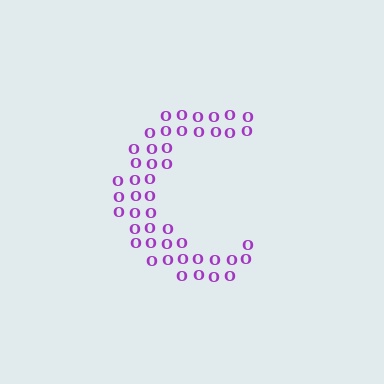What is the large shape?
The large shape is the letter C.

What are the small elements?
The small elements are letter O's.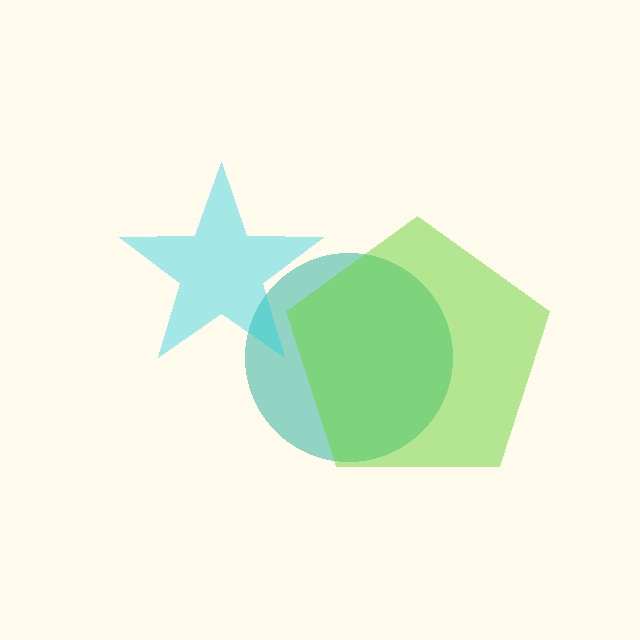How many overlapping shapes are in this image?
There are 3 overlapping shapes in the image.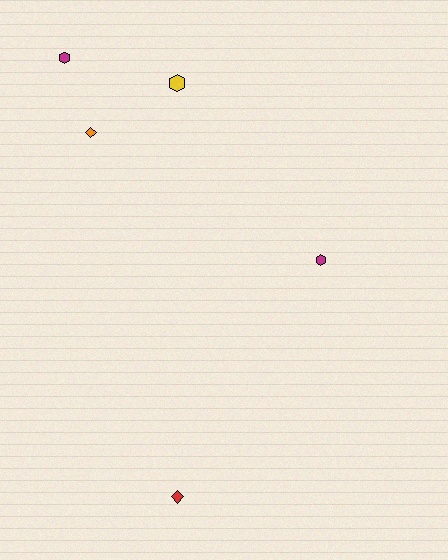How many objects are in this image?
There are 5 objects.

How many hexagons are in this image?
There are 3 hexagons.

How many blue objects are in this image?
There are no blue objects.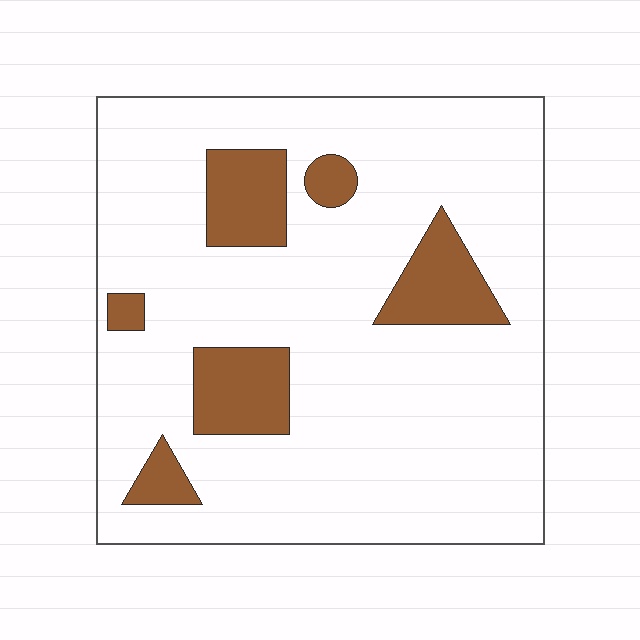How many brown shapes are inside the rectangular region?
6.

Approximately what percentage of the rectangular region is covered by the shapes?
Approximately 15%.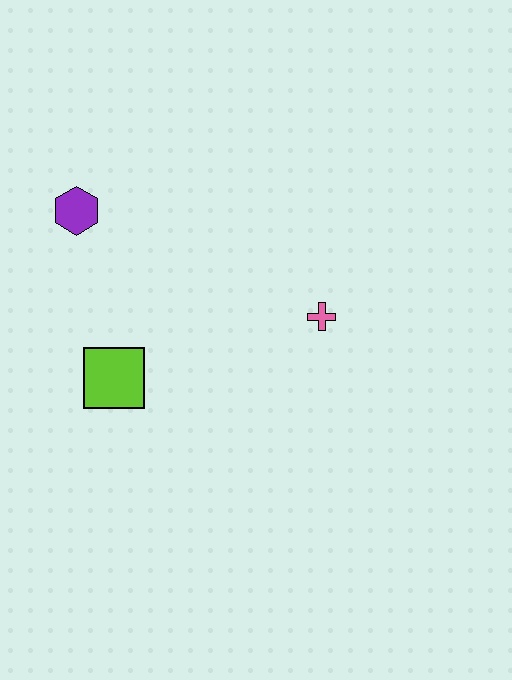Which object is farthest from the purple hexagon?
The pink cross is farthest from the purple hexagon.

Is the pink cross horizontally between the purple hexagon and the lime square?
No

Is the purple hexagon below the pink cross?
No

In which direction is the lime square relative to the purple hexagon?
The lime square is below the purple hexagon.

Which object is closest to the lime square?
The purple hexagon is closest to the lime square.